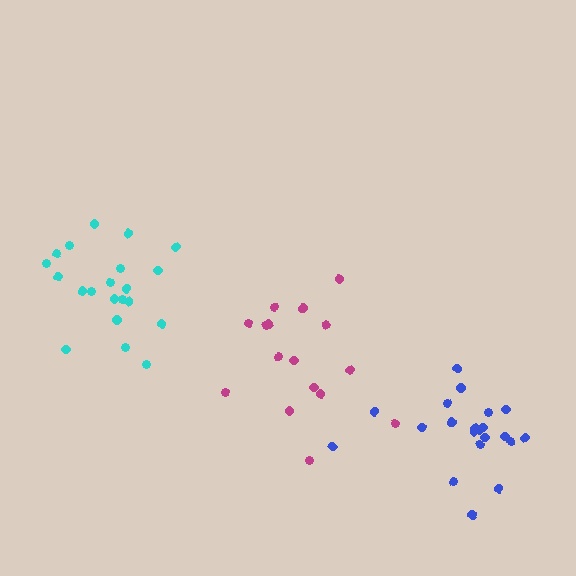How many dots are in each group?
Group 1: 21 dots, Group 2: 21 dots, Group 3: 16 dots (58 total).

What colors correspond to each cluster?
The clusters are colored: cyan, blue, magenta.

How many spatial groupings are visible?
There are 3 spatial groupings.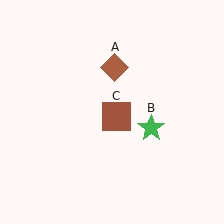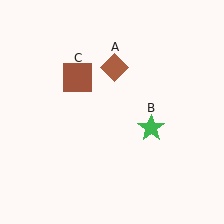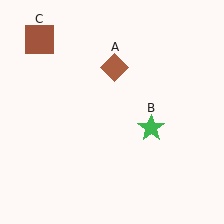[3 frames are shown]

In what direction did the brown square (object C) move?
The brown square (object C) moved up and to the left.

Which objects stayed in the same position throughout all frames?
Brown diamond (object A) and green star (object B) remained stationary.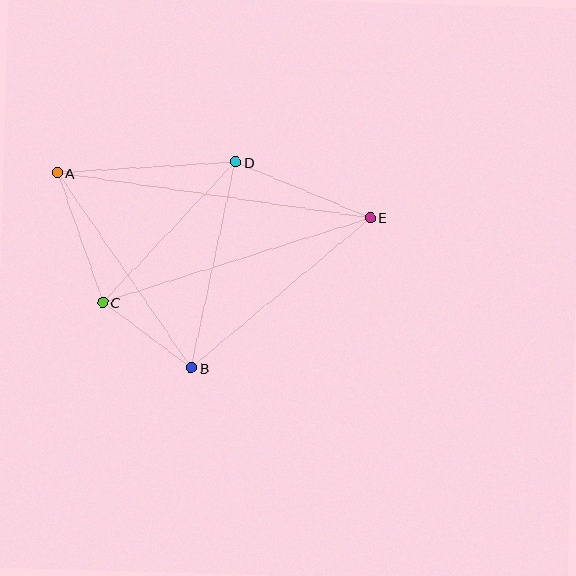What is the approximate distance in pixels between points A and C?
The distance between A and C is approximately 137 pixels.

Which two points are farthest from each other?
Points A and E are farthest from each other.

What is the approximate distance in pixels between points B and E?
The distance between B and E is approximately 234 pixels.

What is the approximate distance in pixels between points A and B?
The distance between A and B is approximately 236 pixels.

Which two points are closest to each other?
Points B and C are closest to each other.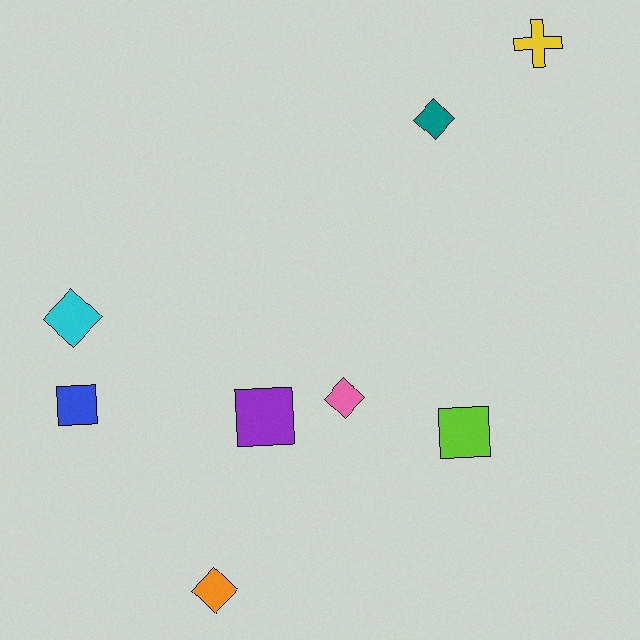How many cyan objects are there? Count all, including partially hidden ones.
There is 1 cyan object.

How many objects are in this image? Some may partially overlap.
There are 8 objects.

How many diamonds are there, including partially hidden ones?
There are 4 diamonds.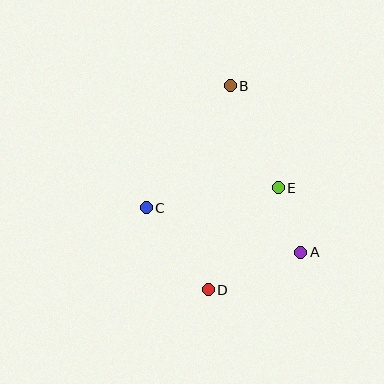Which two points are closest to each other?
Points A and E are closest to each other.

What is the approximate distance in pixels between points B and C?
The distance between B and C is approximately 148 pixels.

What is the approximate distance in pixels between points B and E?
The distance between B and E is approximately 113 pixels.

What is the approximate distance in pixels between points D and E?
The distance between D and E is approximately 124 pixels.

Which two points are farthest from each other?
Points B and D are farthest from each other.